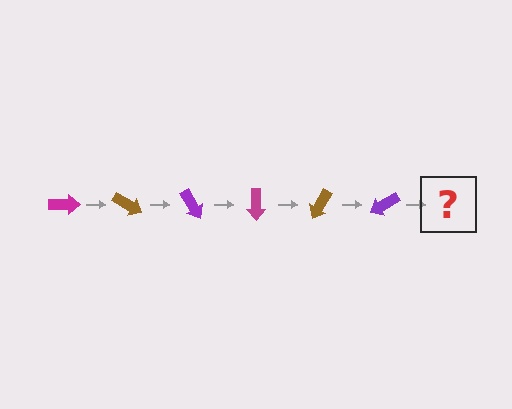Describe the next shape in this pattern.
It should be a magenta arrow, rotated 180 degrees from the start.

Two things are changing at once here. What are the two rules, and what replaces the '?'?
The two rules are that it rotates 30 degrees each step and the color cycles through magenta, brown, and purple. The '?' should be a magenta arrow, rotated 180 degrees from the start.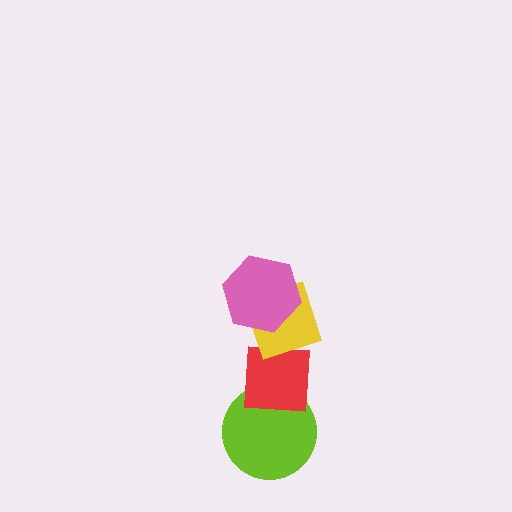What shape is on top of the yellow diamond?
The pink hexagon is on top of the yellow diamond.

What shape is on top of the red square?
The yellow diamond is on top of the red square.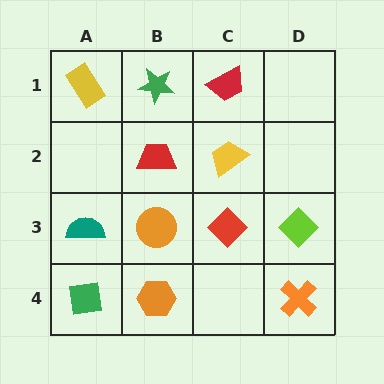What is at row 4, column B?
An orange hexagon.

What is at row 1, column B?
A green star.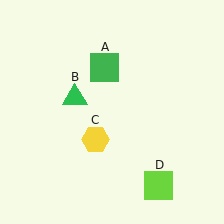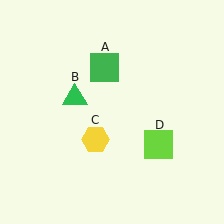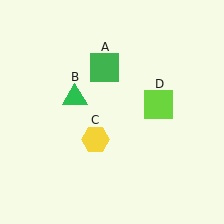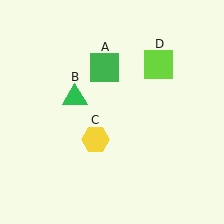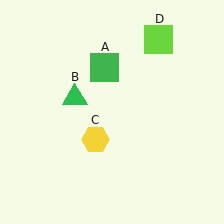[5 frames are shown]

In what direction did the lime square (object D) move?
The lime square (object D) moved up.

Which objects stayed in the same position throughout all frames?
Green square (object A) and green triangle (object B) and yellow hexagon (object C) remained stationary.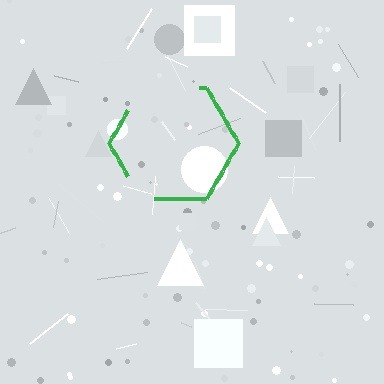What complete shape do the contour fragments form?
The contour fragments form a hexagon.